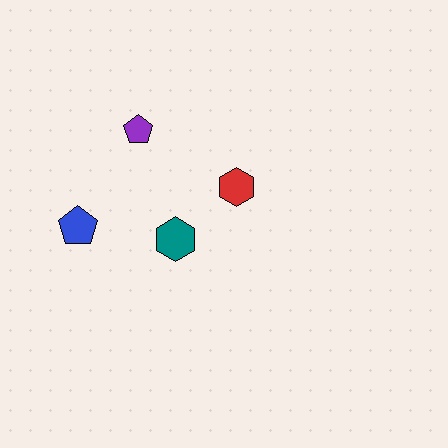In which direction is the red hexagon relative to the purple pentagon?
The red hexagon is to the right of the purple pentagon.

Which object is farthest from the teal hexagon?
The purple pentagon is farthest from the teal hexagon.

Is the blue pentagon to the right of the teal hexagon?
No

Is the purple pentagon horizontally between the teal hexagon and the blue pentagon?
Yes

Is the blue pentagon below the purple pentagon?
Yes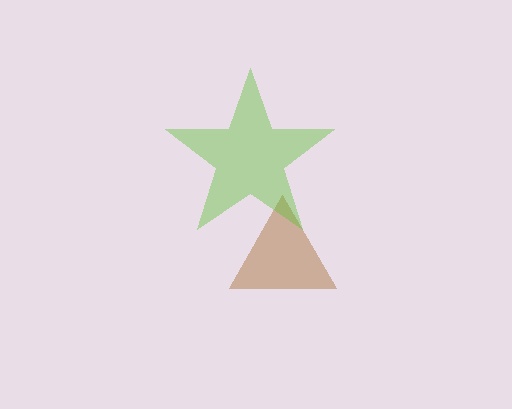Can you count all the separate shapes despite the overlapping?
Yes, there are 2 separate shapes.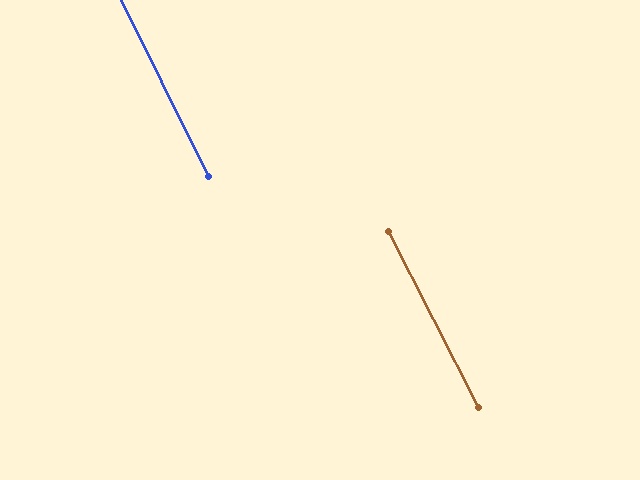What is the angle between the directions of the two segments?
Approximately 1 degree.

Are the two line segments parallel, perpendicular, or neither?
Parallel — their directions differ by only 1.0°.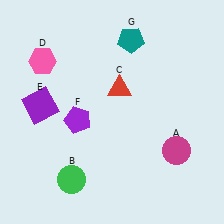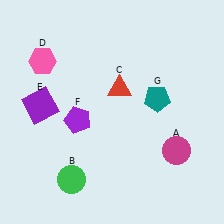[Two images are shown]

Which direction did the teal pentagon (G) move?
The teal pentagon (G) moved down.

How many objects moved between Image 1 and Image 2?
1 object moved between the two images.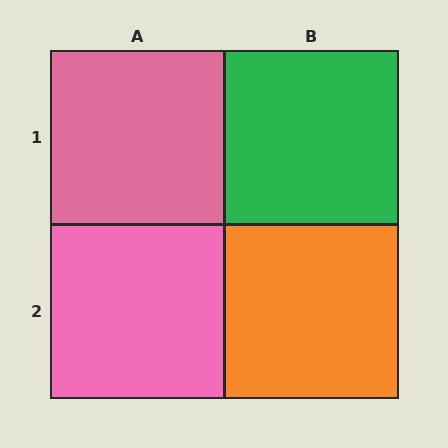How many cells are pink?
2 cells are pink.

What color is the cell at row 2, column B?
Orange.